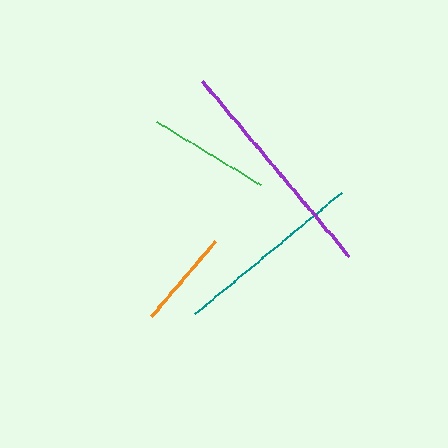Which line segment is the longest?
The purple line is the longest at approximately 228 pixels.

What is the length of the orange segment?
The orange segment is approximately 98 pixels long.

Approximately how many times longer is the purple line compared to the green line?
The purple line is approximately 1.9 times the length of the green line.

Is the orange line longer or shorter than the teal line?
The teal line is longer than the orange line.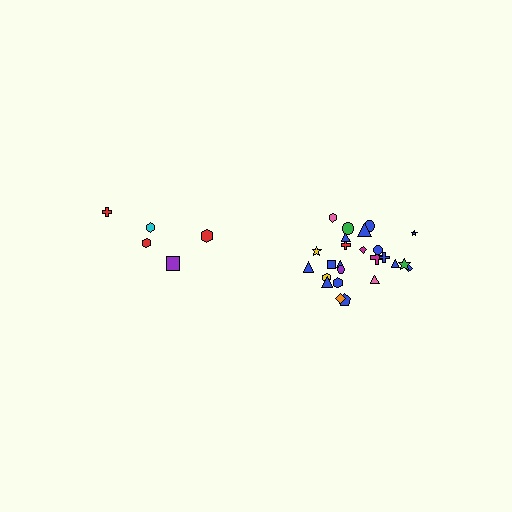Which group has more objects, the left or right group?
The right group.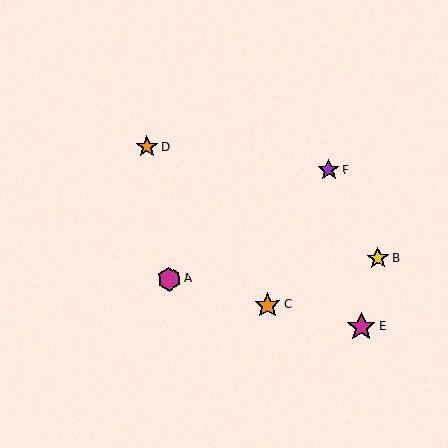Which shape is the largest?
The magenta star (labeled E) is the largest.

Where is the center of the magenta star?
The center of the magenta star is at (361, 327).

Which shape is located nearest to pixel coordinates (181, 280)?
The magenta hexagon (labeled A) at (169, 279) is nearest to that location.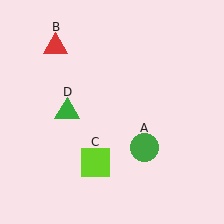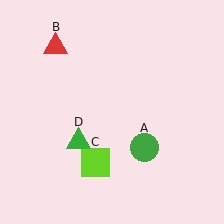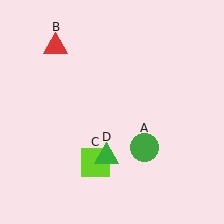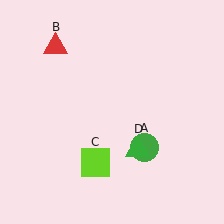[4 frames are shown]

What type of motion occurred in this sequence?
The green triangle (object D) rotated counterclockwise around the center of the scene.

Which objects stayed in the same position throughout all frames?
Green circle (object A) and red triangle (object B) and lime square (object C) remained stationary.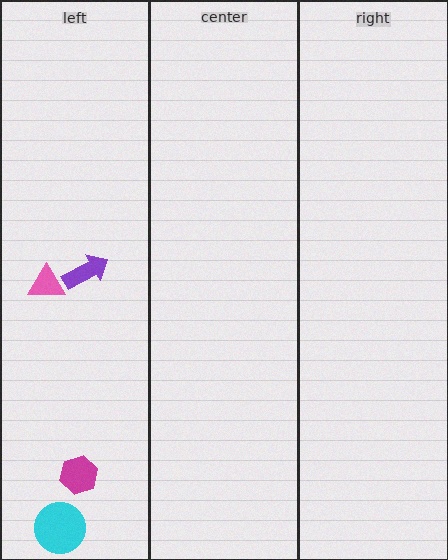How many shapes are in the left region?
4.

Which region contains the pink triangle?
The left region.